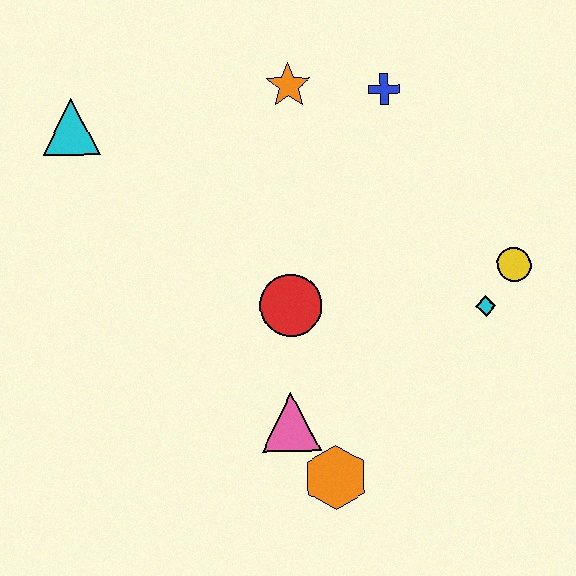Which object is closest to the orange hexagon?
The pink triangle is closest to the orange hexagon.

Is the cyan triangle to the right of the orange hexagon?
No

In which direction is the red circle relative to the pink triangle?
The red circle is above the pink triangle.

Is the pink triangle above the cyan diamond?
No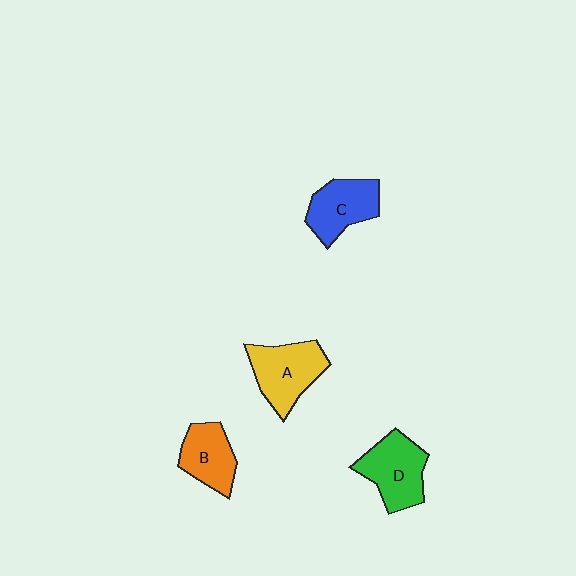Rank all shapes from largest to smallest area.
From largest to smallest: A (yellow), D (green), C (blue), B (orange).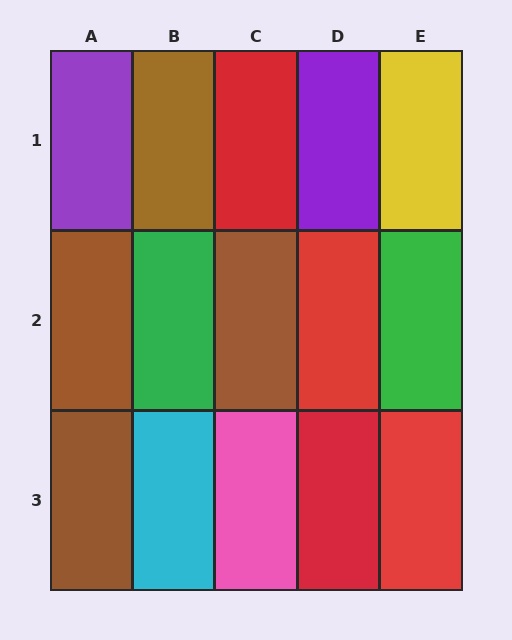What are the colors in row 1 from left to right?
Purple, brown, red, purple, yellow.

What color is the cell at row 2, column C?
Brown.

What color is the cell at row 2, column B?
Green.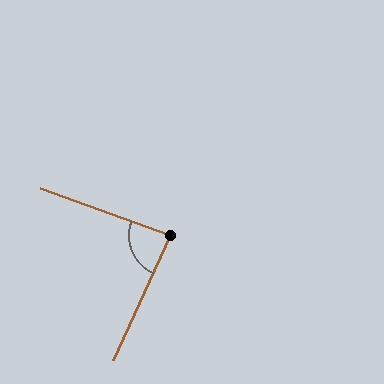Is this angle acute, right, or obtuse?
It is approximately a right angle.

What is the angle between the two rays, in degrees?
Approximately 85 degrees.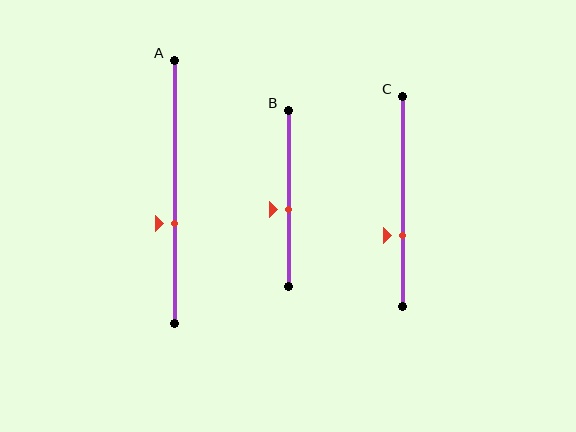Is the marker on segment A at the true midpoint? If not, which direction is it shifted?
No, the marker on segment A is shifted downward by about 12% of the segment length.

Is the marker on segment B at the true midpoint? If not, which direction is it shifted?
No, the marker on segment B is shifted downward by about 6% of the segment length.